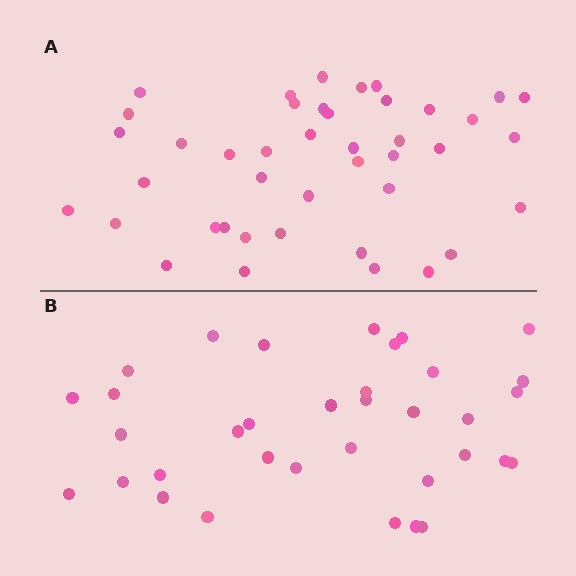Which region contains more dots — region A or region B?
Region A (the top region) has more dots.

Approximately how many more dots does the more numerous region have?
Region A has roughly 8 or so more dots than region B.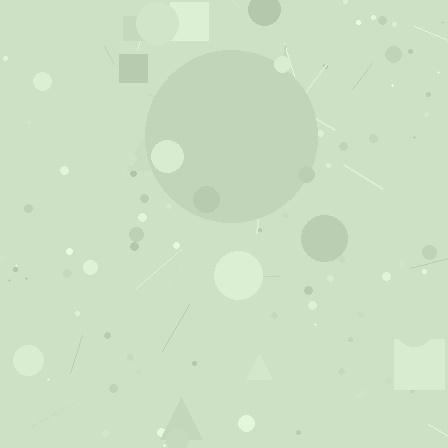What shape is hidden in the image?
A circle is hidden in the image.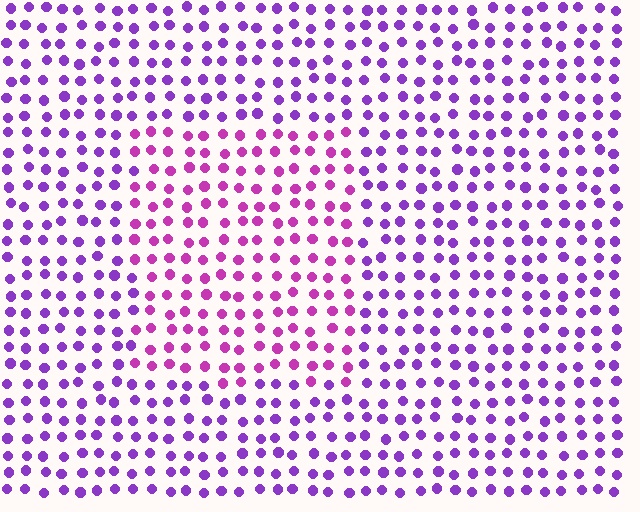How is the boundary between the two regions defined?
The boundary is defined purely by a slight shift in hue (about 33 degrees). Spacing, size, and orientation are identical on both sides.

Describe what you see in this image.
The image is filled with small purple elements in a uniform arrangement. A rectangle-shaped region is visible where the elements are tinted to a slightly different hue, forming a subtle color boundary.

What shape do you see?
I see a rectangle.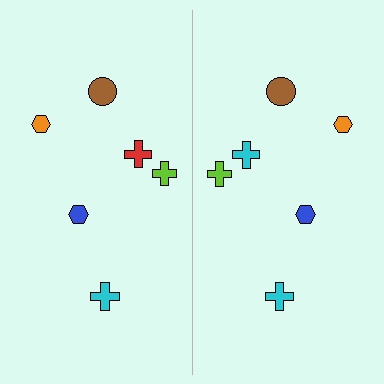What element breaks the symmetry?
The cyan cross on the right side breaks the symmetry — its mirror counterpart is red.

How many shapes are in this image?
There are 12 shapes in this image.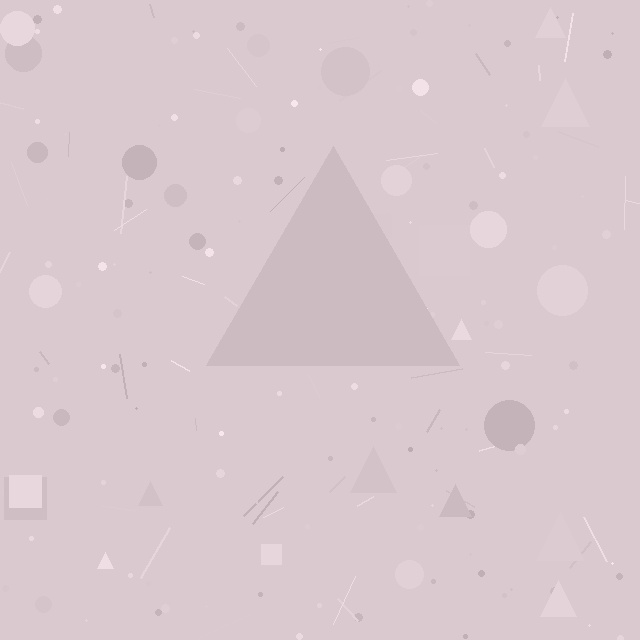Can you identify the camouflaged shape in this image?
The camouflaged shape is a triangle.